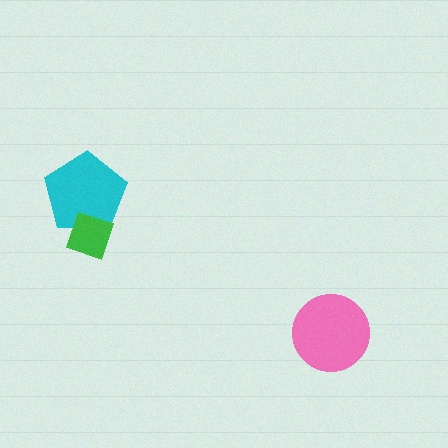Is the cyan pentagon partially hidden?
Yes, it is partially covered by another shape.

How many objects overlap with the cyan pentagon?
1 object overlaps with the cyan pentagon.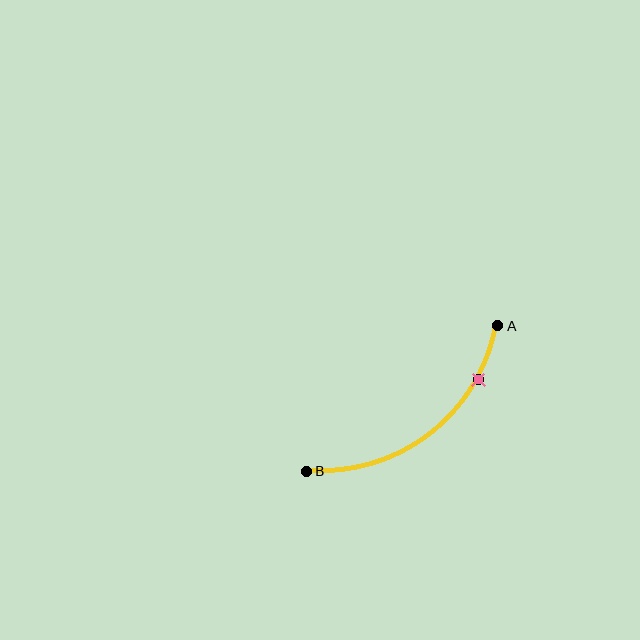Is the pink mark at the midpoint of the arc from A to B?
No. The pink mark lies on the arc but is closer to endpoint A. The arc midpoint would be at the point on the curve equidistant along the arc from both A and B.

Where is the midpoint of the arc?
The arc midpoint is the point on the curve farthest from the straight line joining A and B. It sits below and to the right of that line.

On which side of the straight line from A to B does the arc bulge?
The arc bulges below and to the right of the straight line connecting A and B.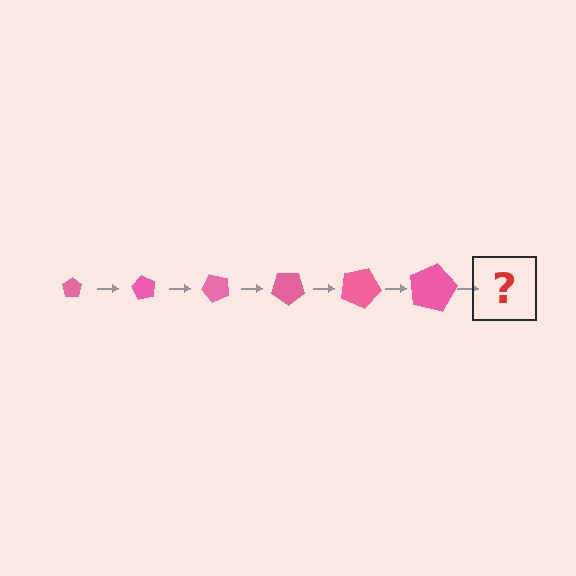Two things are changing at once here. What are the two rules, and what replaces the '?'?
The two rules are that the pentagon grows larger each step and it rotates 60 degrees each step. The '?' should be a pentagon, larger than the previous one and rotated 360 degrees from the start.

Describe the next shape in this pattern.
It should be a pentagon, larger than the previous one and rotated 360 degrees from the start.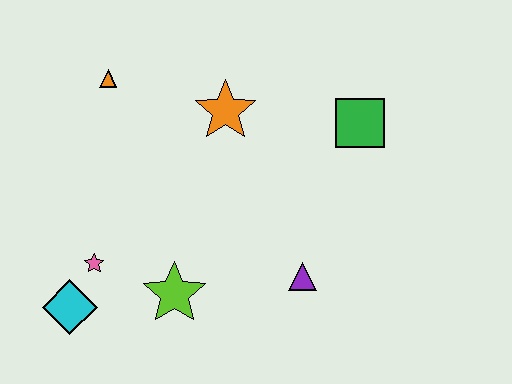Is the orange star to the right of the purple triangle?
No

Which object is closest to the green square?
The orange star is closest to the green square.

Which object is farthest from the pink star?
The green square is farthest from the pink star.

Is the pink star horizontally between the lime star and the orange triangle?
No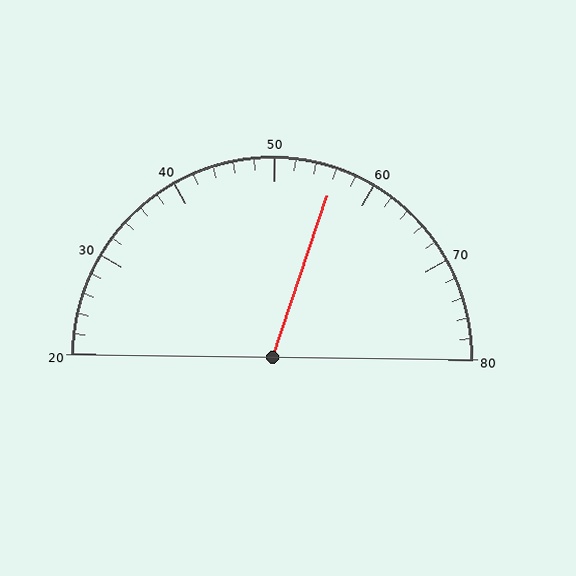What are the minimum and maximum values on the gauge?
The gauge ranges from 20 to 80.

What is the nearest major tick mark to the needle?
The nearest major tick mark is 60.